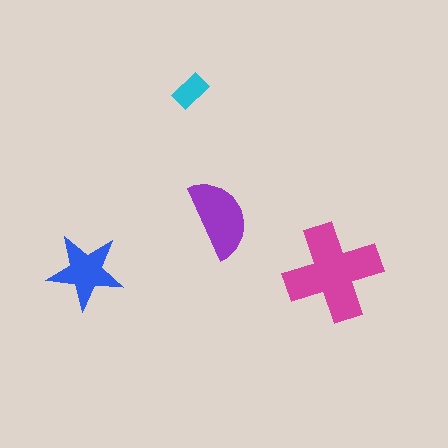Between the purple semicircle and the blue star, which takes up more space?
The purple semicircle.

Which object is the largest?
The magenta cross.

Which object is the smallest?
The cyan rectangle.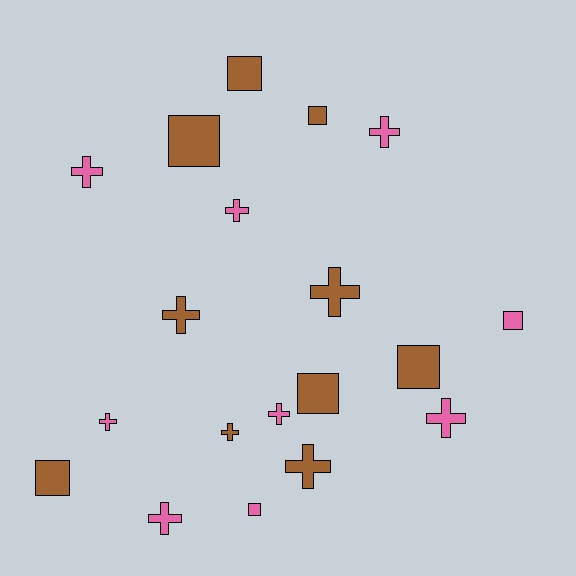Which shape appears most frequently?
Cross, with 11 objects.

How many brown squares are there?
There are 6 brown squares.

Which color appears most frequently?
Brown, with 10 objects.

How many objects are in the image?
There are 19 objects.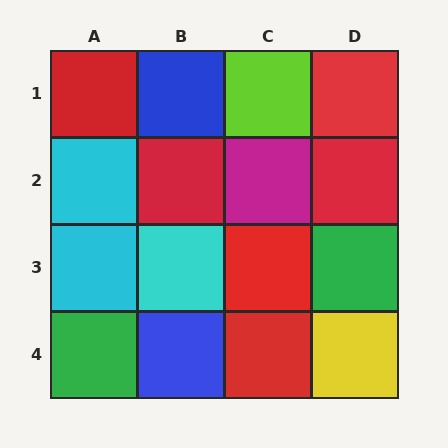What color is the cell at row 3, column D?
Green.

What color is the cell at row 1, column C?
Lime.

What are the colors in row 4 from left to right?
Green, blue, red, yellow.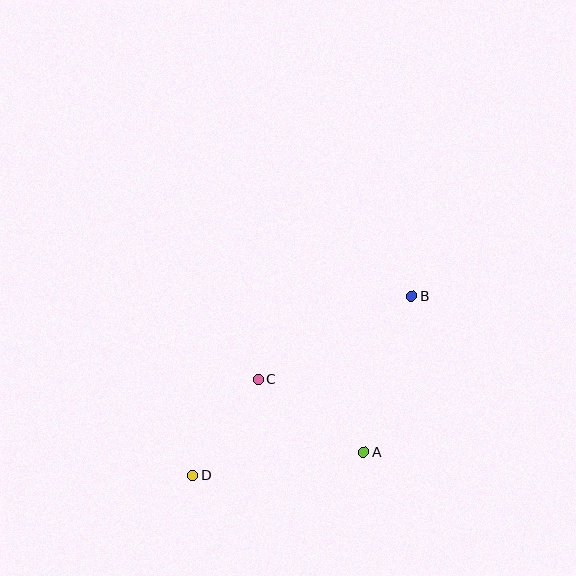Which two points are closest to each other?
Points C and D are closest to each other.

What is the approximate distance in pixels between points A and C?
The distance between A and C is approximately 128 pixels.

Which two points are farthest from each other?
Points B and D are farthest from each other.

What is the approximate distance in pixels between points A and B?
The distance between A and B is approximately 163 pixels.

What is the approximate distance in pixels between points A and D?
The distance between A and D is approximately 173 pixels.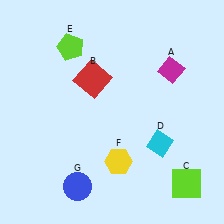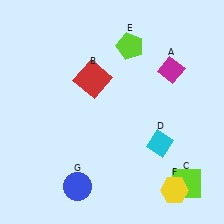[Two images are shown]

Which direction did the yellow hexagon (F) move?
The yellow hexagon (F) moved right.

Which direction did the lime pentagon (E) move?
The lime pentagon (E) moved right.